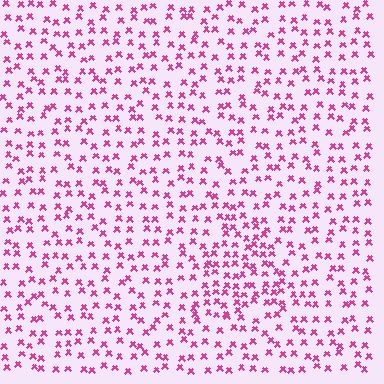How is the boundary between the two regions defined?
The boundary is defined by a change in element density (approximately 1.7x ratio). All elements are the same color, size, and shape.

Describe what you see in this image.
The image contains small magenta elements arranged at two different densities. A triangle-shaped region is visible where the elements are more densely packed than the surrounding area.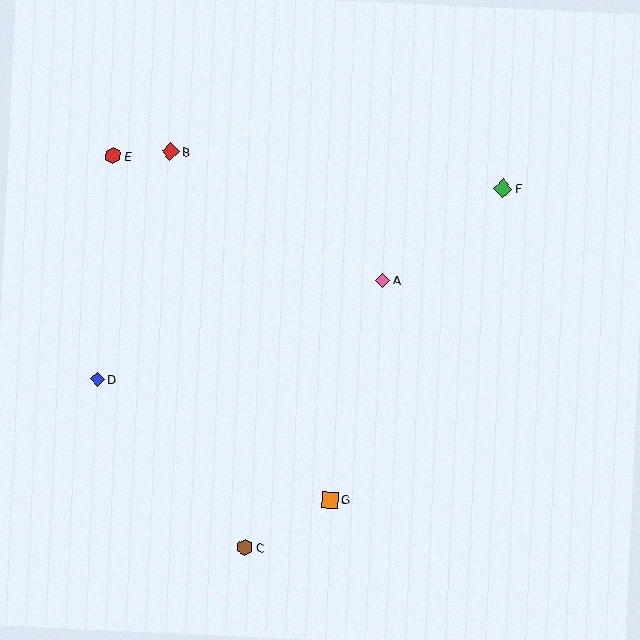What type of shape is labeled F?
Shape F is a green diamond.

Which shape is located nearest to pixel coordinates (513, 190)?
The green diamond (labeled F) at (503, 188) is nearest to that location.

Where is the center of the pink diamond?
The center of the pink diamond is at (383, 280).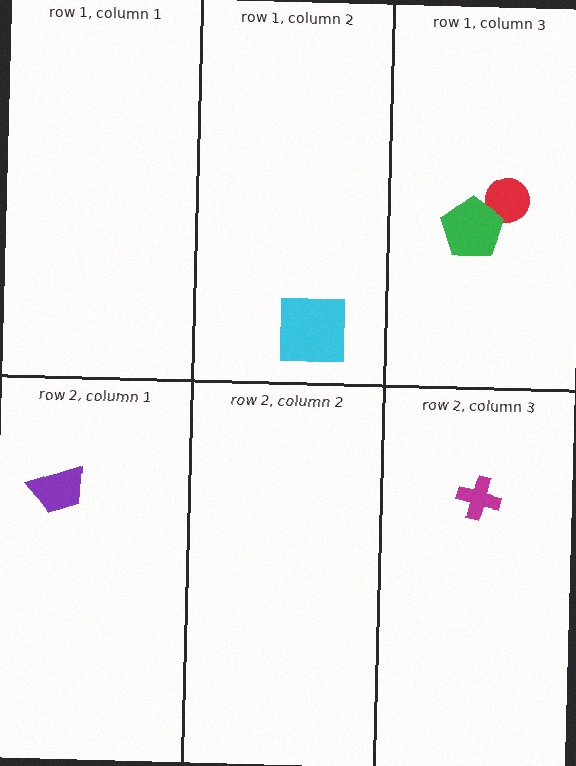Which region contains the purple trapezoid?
The row 2, column 1 region.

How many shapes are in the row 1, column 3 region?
2.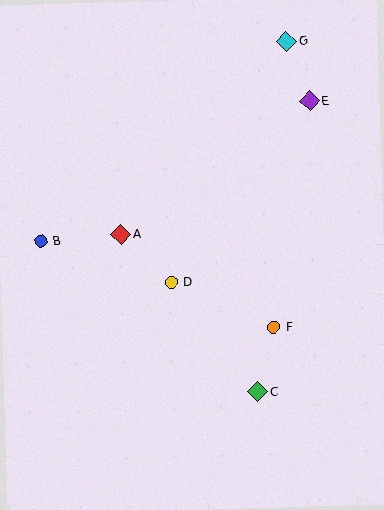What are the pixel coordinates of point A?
Point A is at (121, 234).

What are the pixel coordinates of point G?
Point G is at (287, 41).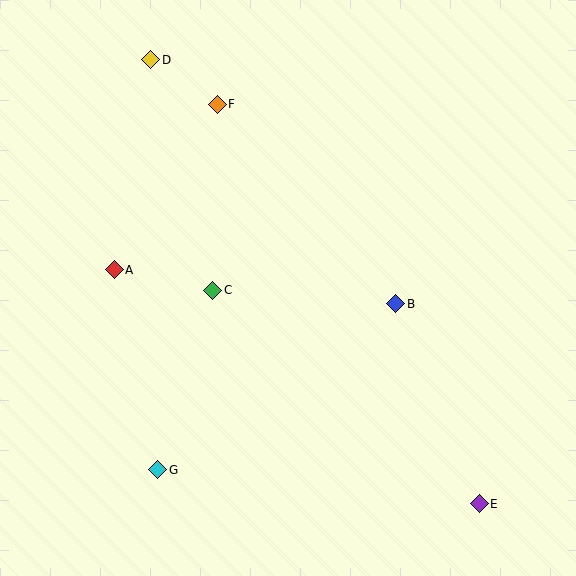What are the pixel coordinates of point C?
Point C is at (213, 290).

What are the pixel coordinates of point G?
Point G is at (158, 470).